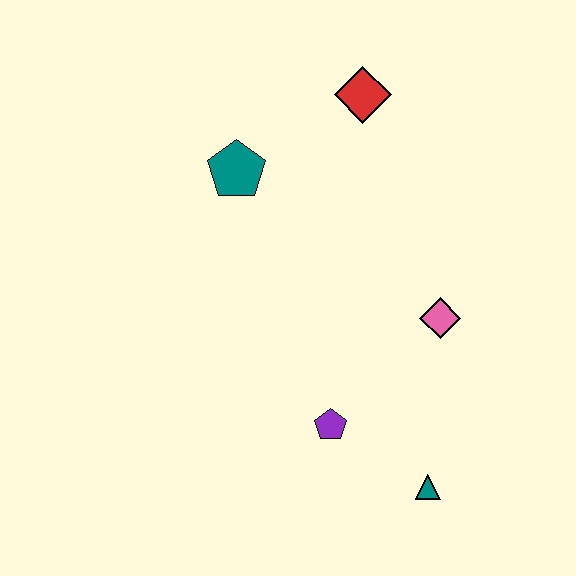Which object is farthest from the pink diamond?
The teal pentagon is farthest from the pink diamond.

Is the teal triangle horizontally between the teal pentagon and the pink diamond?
Yes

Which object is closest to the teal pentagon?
The red diamond is closest to the teal pentagon.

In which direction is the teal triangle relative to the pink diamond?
The teal triangle is below the pink diamond.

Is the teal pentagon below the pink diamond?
No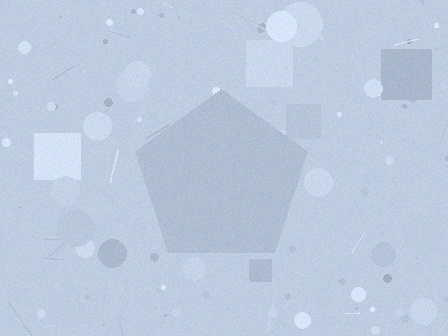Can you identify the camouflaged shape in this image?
The camouflaged shape is a pentagon.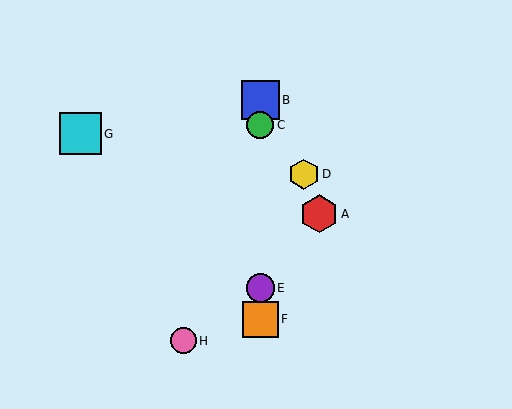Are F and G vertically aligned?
No, F is at x≈260 and G is at x≈80.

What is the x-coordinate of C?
Object C is at x≈260.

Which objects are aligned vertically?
Objects B, C, E, F are aligned vertically.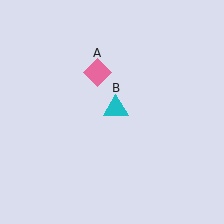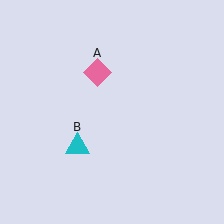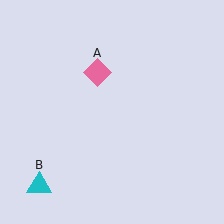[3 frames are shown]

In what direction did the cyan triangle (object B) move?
The cyan triangle (object B) moved down and to the left.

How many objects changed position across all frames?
1 object changed position: cyan triangle (object B).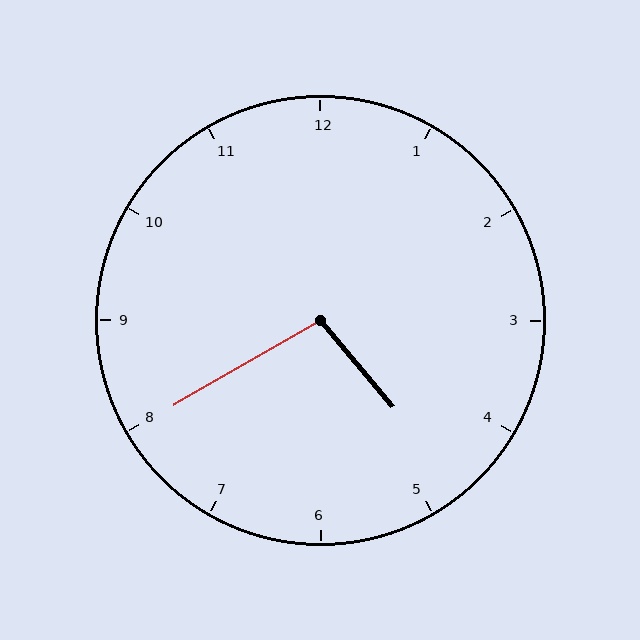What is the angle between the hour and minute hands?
Approximately 100 degrees.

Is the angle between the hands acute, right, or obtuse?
It is obtuse.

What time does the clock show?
4:40.